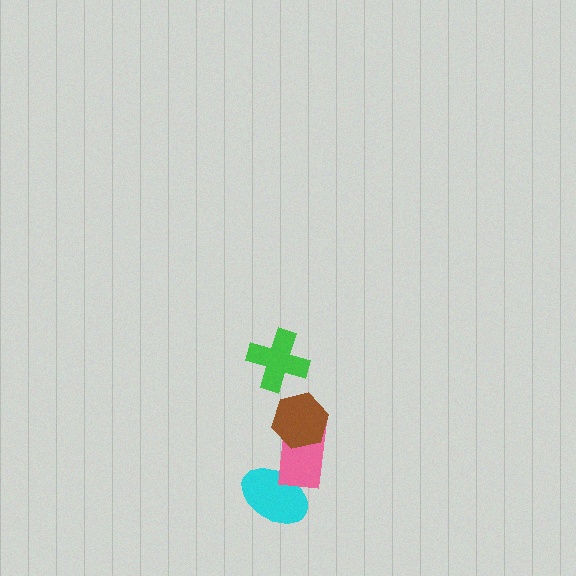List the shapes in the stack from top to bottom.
From top to bottom: the green cross, the brown hexagon, the pink rectangle, the cyan ellipse.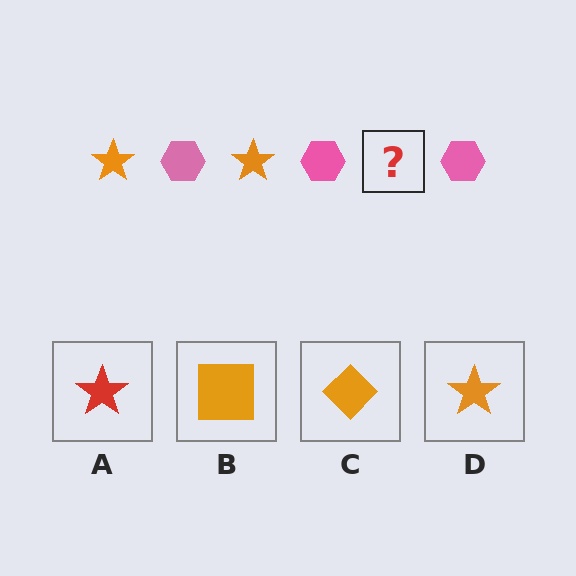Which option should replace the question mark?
Option D.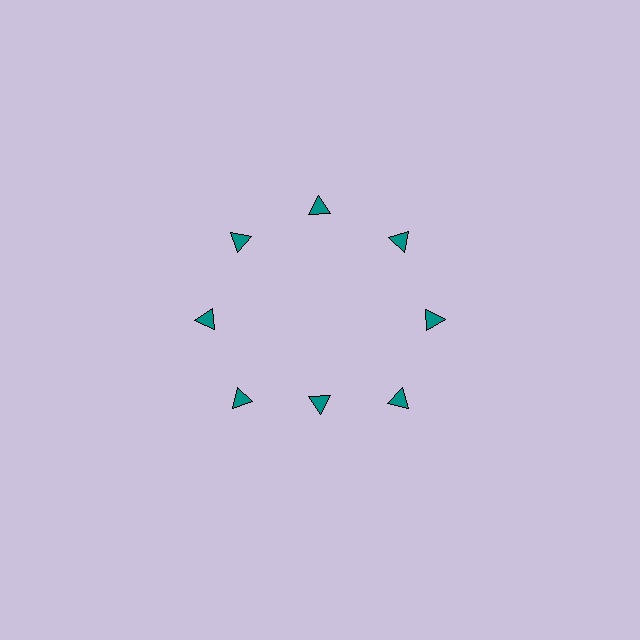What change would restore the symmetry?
The symmetry would be restored by moving it outward, back onto the ring so that all 8 triangles sit at equal angles and equal distance from the center.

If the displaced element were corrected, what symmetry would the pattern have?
It would have 8-fold rotational symmetry — the pattern would map onto itself every 45 degrees.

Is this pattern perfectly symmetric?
No. The 8 teal triangles are arranged in a ring, but one element near the 6 o'clock position is pulled inward toward the center, breaking the 8-fold rotational symmetry.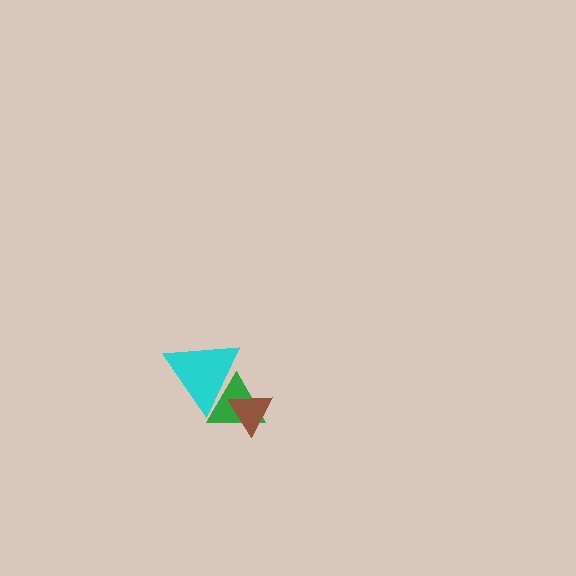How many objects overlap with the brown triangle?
2 objects overlap with the brown triangle.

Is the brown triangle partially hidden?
Yes, it is partially covered by another shape.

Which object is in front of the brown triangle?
The cyan triangle is in front of the brown triangle.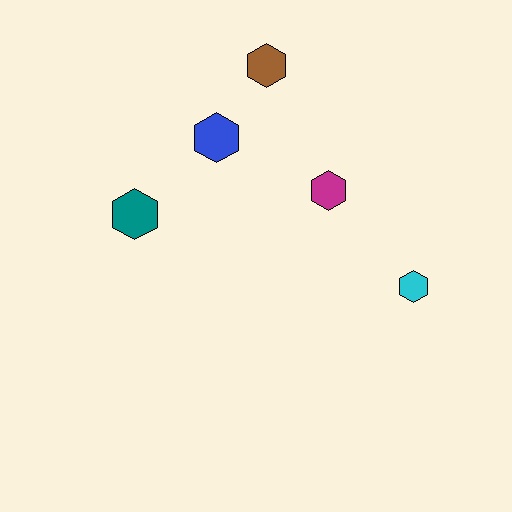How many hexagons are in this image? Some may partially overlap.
There are 5 hexagons.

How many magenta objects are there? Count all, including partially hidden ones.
There is 1 magenta object.